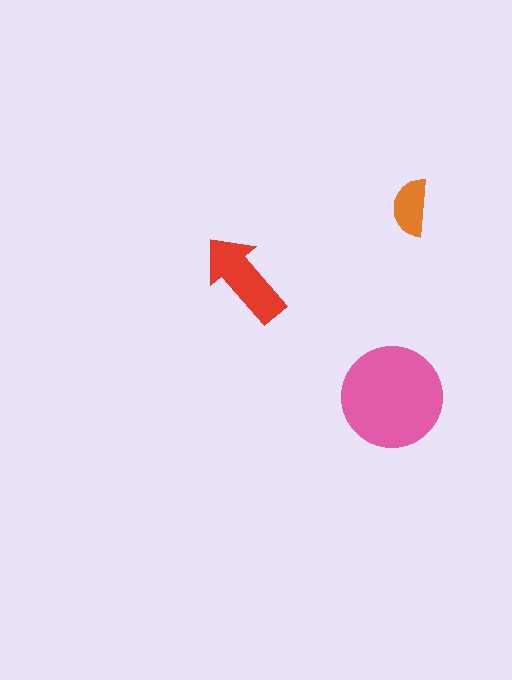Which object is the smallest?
The orange semicircle.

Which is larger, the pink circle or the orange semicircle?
The pink circle.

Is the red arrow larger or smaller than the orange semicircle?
Larger.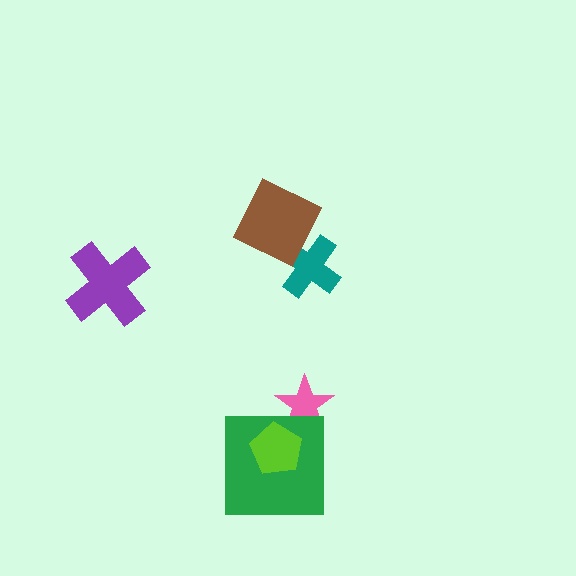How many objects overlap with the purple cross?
0 objects overlap with the purple cross.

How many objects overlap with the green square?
2 objects overlap with the green square.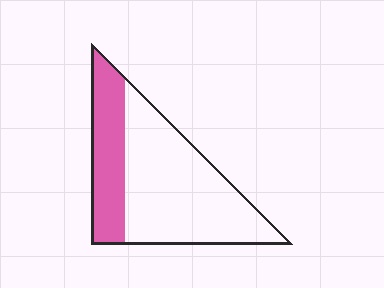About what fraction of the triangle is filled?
About one third (1/3).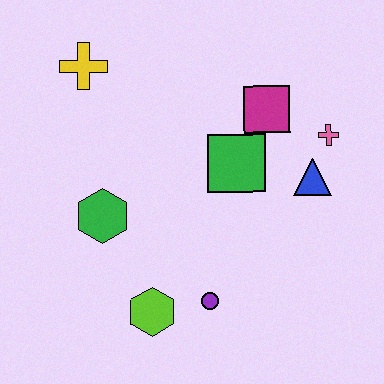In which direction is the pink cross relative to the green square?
The pink cross is to the right of the green square.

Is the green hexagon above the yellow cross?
No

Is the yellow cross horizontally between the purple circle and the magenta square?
No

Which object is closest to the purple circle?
The lime hexagon is closest to the purple circle.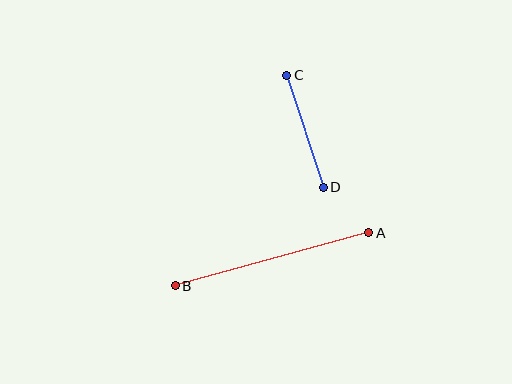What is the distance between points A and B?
The distance is approximately 201 pixels.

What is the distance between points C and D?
The distance is approximately 117 pixels.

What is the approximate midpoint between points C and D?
The midpoint is at approximately (305, 131) pixels.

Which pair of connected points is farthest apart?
Points A and B are farthest apart.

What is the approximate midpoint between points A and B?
The midpoint is at approximately (272, 259) pixels.